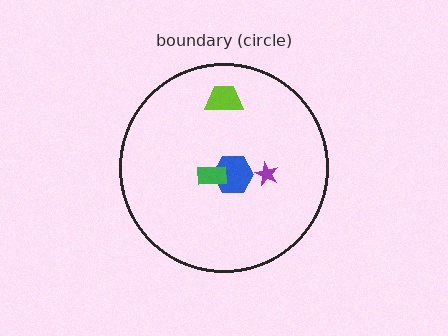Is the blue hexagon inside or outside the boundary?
Inside.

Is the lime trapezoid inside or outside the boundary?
Inside.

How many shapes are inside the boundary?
4 inside, 0 outside.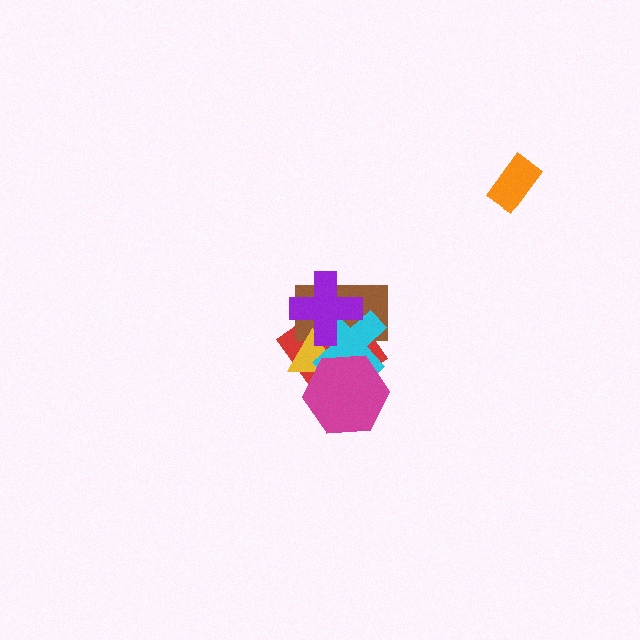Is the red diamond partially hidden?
Yes, it is partially covered by another shape.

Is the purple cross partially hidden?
No, no other shape covers it.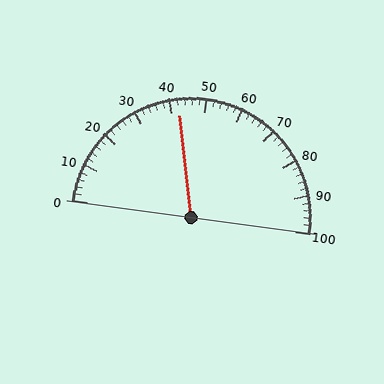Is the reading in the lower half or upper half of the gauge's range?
The reading is in the lower half of the range (0 to 100).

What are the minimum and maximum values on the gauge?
The gauge ranges from 0 to 100.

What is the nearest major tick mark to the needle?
The nearest major tick mark is 40.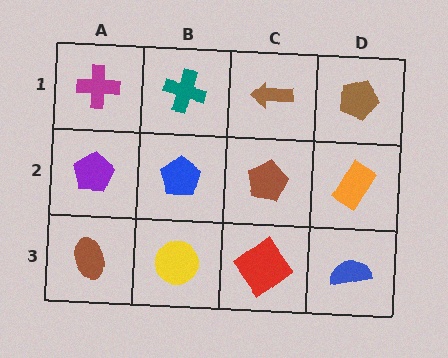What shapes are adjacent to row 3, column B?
A blue pentagon (row 2, column B), a brown ellipse (row 3, column A), a red diamond (row 3, column C).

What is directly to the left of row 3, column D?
A red diamond.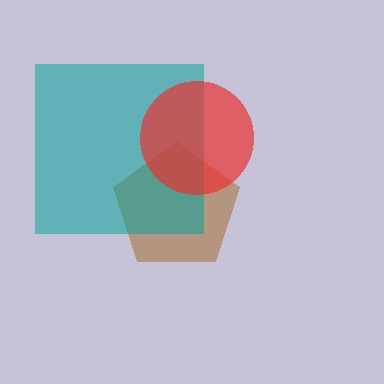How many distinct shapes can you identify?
There are 3 distinct shapes: a brown pentagon, a teal square, a red circle.